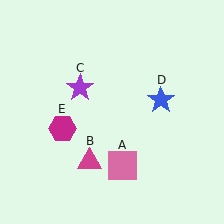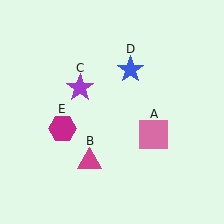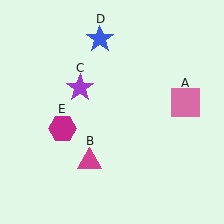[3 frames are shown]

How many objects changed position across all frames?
2 objects changed position: pink square (object A), blue star (object D).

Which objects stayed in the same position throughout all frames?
Magenta triangle (object B) and purple star (object C) and magenta hexagon (object E) remained stationary.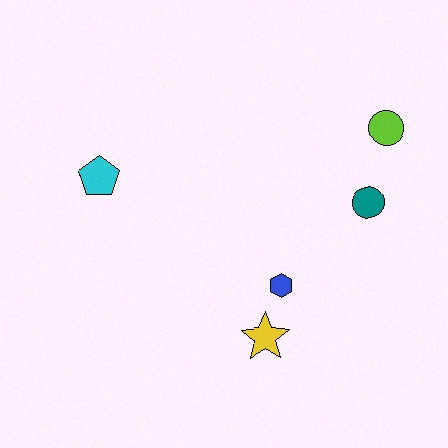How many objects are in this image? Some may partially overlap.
There are 5 objects.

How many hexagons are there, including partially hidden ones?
There is 1 hexagon.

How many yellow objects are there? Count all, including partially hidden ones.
There is 1 yellow object.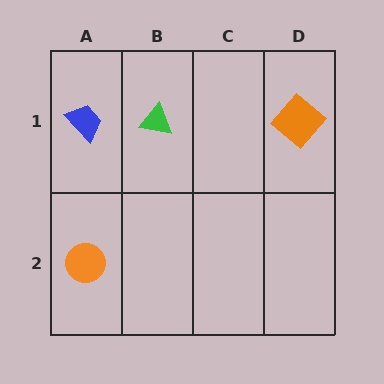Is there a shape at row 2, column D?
No, that cell is empty.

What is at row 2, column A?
An orange circle.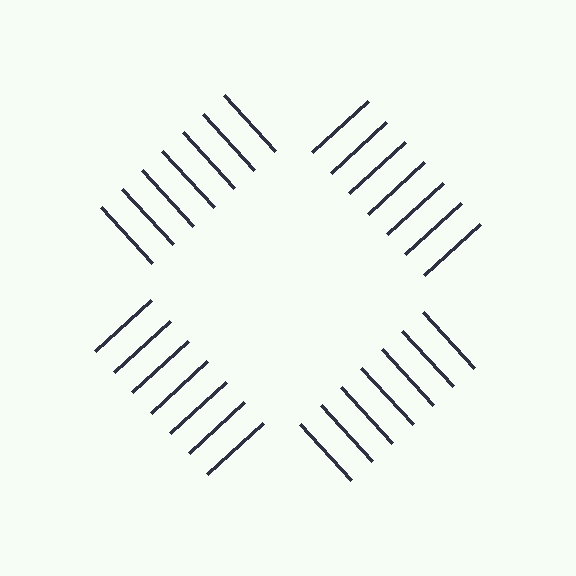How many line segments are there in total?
28 — 7 along each of the 4 edges.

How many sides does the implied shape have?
4 sides — the line-ends trace a square.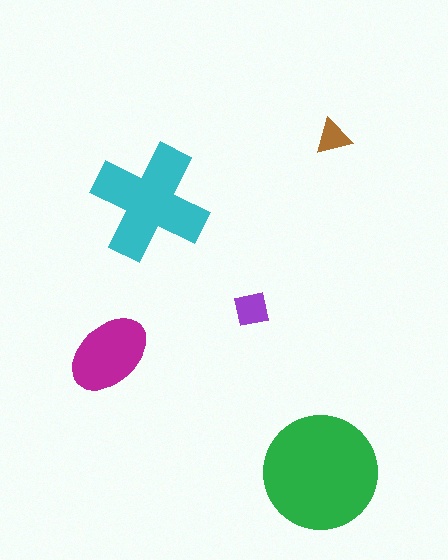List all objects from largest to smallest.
The green circle, the cyan cross, the magenta ellipse, the purple square, the brown triangle.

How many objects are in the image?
There are 5 objects in the image.